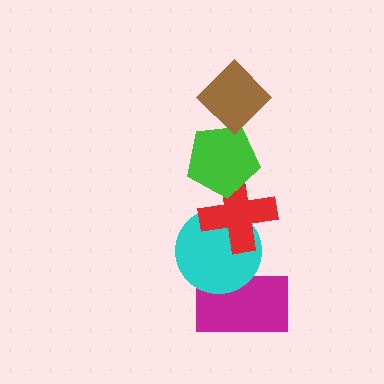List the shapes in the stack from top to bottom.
From top to bottom: the brown diamond, the green pentagon, the red cross, the cyan circle, the magenta rectangle.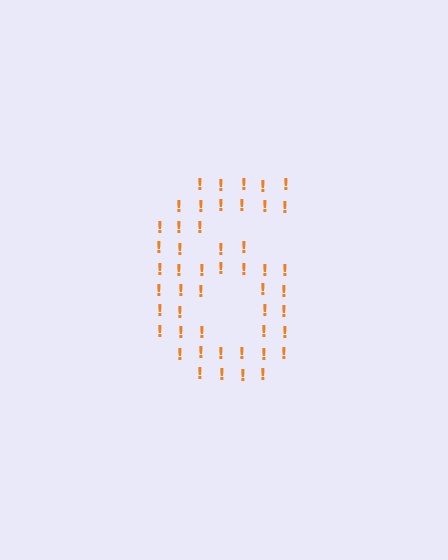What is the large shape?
The large shape is the digit 6.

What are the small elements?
The small elements are exclamation marks.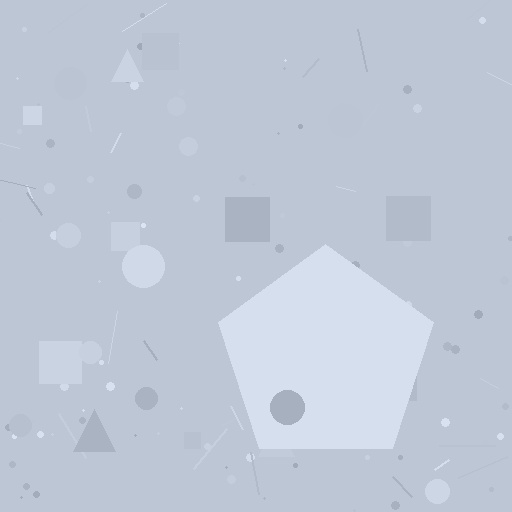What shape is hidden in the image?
A pentagon is hidden in the image.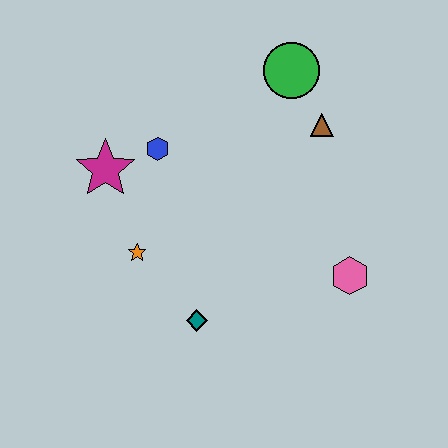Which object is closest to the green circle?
The brown triangle is closest to the green circle.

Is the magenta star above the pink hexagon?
Yes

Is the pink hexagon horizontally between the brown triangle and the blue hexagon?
No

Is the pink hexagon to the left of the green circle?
No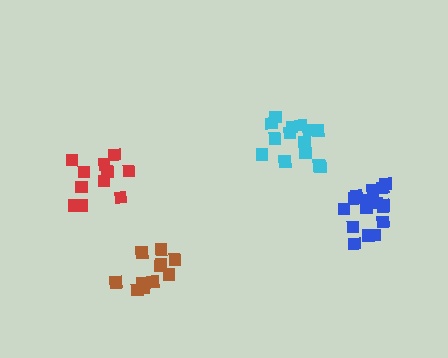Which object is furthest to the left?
The red cluster is leftmost.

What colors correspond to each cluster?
The clusters are colored: red, brown, cyan, blue.